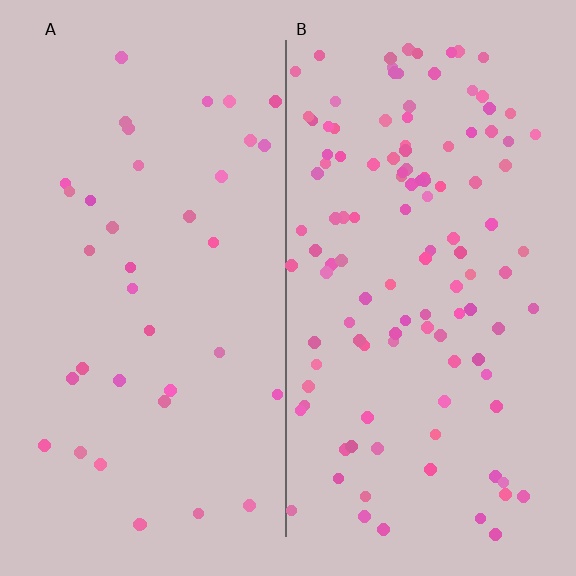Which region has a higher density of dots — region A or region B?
B (the right).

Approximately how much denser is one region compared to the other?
Approximately 3.2× — region B over region A.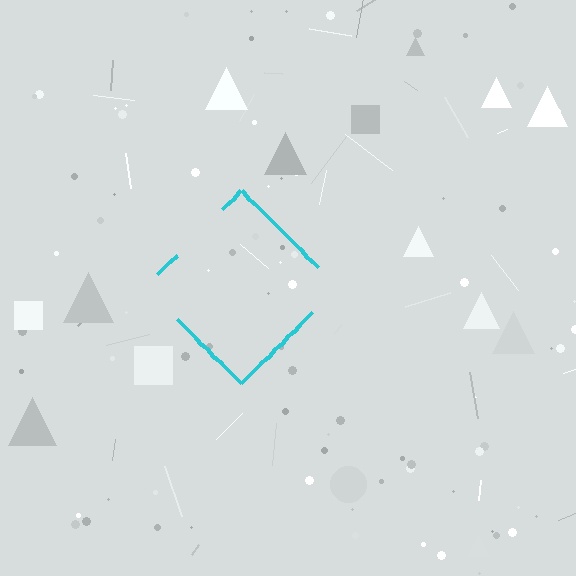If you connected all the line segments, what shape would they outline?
They would outline a diamond.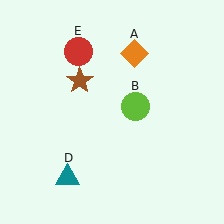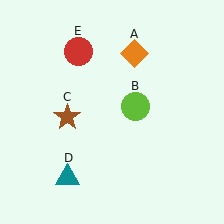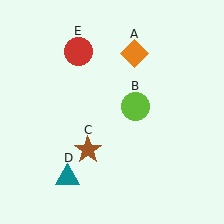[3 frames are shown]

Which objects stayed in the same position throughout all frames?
Orange diamond (object A) and lime circle (object B) and teal triangle (object D) and red circle (object E) remained stationary.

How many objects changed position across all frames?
1 object changed position: brown star (object C).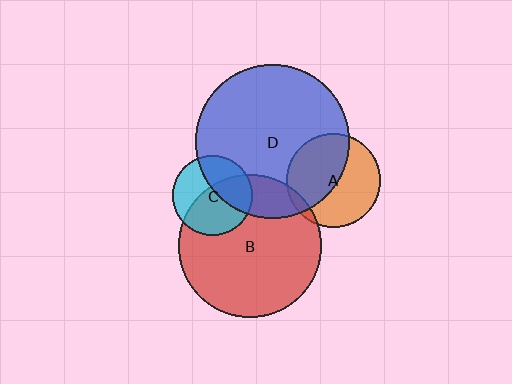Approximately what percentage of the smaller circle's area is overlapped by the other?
Approximately 40%.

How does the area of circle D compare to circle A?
Approximately 2.7 times.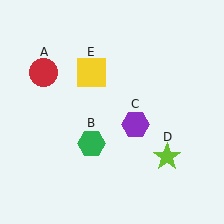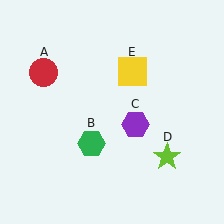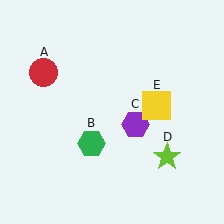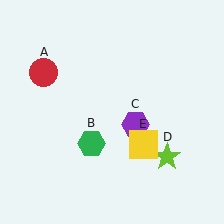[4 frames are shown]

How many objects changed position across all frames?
1 object changed position: yellow square (object E).